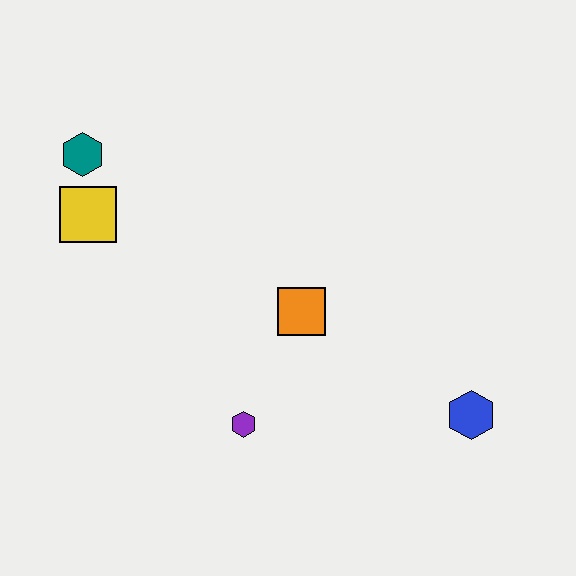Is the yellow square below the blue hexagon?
No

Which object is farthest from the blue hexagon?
The teal hexagon is farthest from the blue hexagon.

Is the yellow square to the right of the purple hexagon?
No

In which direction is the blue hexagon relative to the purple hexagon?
The blue hexagon is to the right of the purple hexagon.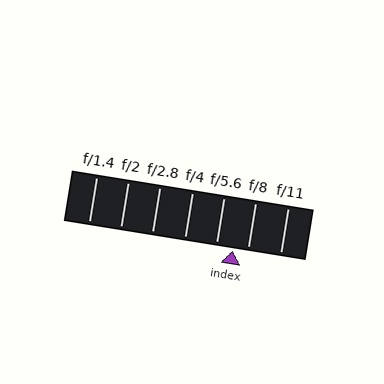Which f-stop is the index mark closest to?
The index mark is closest to f/8.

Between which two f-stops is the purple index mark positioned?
The index mark is between f/5.6 and f/8.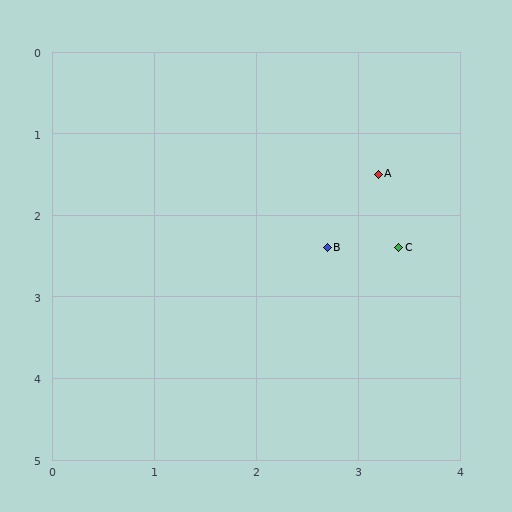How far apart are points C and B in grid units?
Points C and B are about 0.7 grid units apart.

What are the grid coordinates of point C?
Point C is at approximately (3.4, 2.4).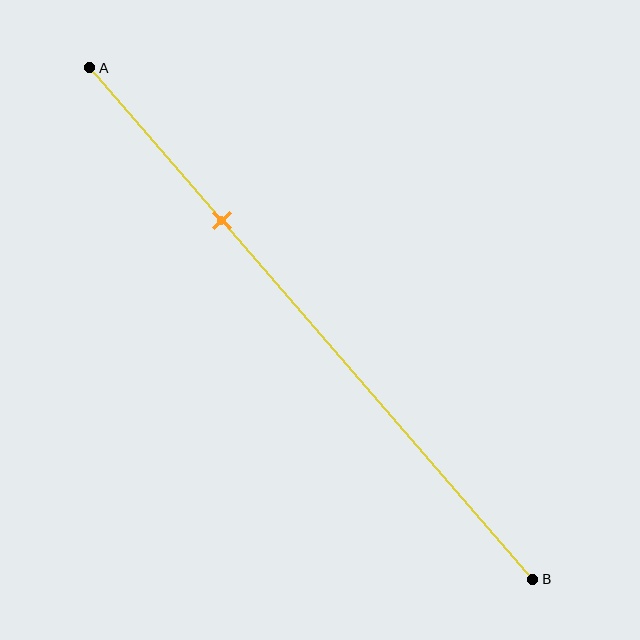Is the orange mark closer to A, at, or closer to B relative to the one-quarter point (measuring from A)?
The orange mark is closer to point B than the one-quarter point of segment AB.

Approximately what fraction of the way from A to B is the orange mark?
The orange mark is approximately 30% of the way from A to B.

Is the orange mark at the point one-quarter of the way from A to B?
No, the mark is at about 30% from A, not at the 25% one-quarter point.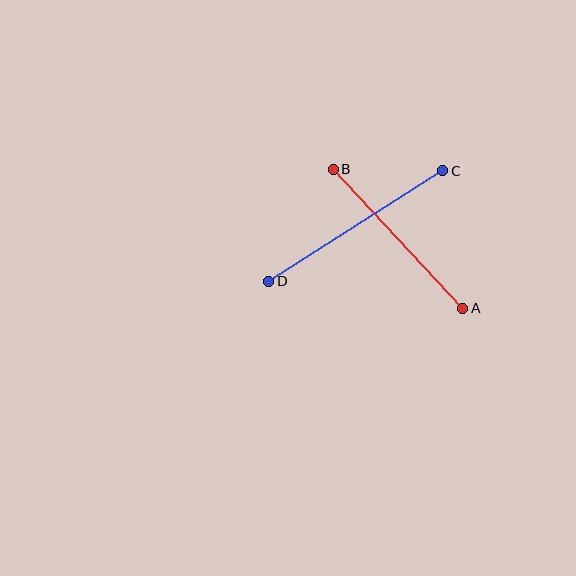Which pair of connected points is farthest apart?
Points C and D are farthest apart.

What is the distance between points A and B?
The distance is approximately 190 pixels.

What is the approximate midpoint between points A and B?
The midpoint is at approximately (398, 239) pixels.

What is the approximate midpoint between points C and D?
The midpoint is at approximately (356, 226) pixels.